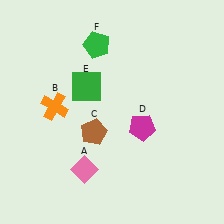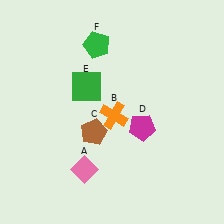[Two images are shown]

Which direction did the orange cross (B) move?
The orange cross (B) moved right.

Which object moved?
The orange cross (B) moved right.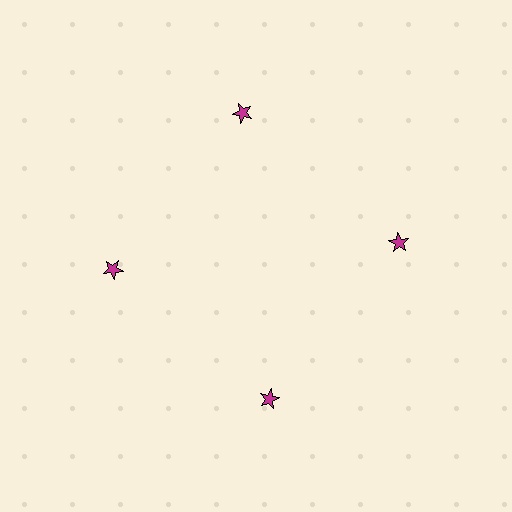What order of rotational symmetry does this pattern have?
This pattern has 4-fold rotational symmetry.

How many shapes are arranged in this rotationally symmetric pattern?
There are 4 shapes, arranged in 4 groups of 1.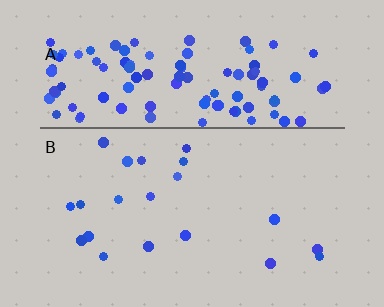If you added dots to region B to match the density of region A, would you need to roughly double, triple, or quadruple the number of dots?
Approximately quadruple.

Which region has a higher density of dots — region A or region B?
A (the top).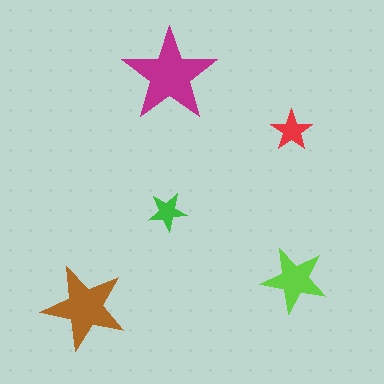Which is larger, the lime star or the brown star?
The brown one.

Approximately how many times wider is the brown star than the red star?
About 2 times wider.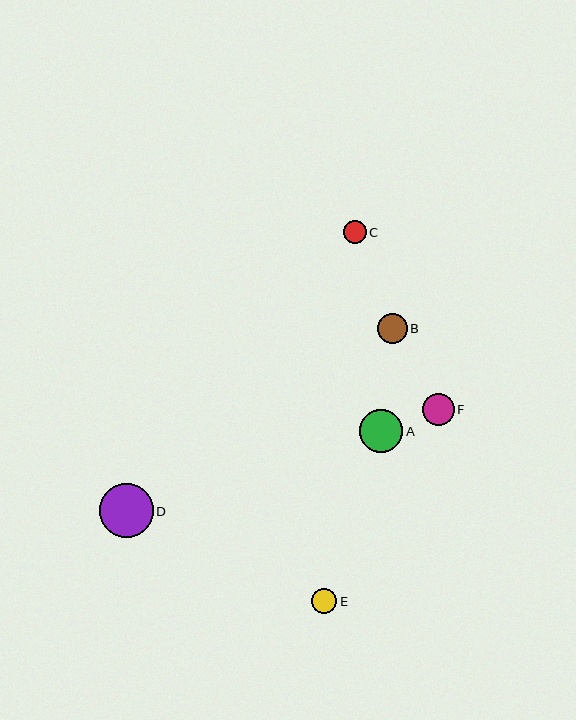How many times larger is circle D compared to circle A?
Circle D is approximately 1.2 times the size of circle A.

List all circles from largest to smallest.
From largest to smallest: D, A, F, B, E, C.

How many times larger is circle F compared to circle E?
Circle F is approximately 1.3 times the size of circle E.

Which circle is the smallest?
Circle C is the smallest with a size of approximately 23 pixels.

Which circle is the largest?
Circle D is the largest with a size of approximately 54 pixels.